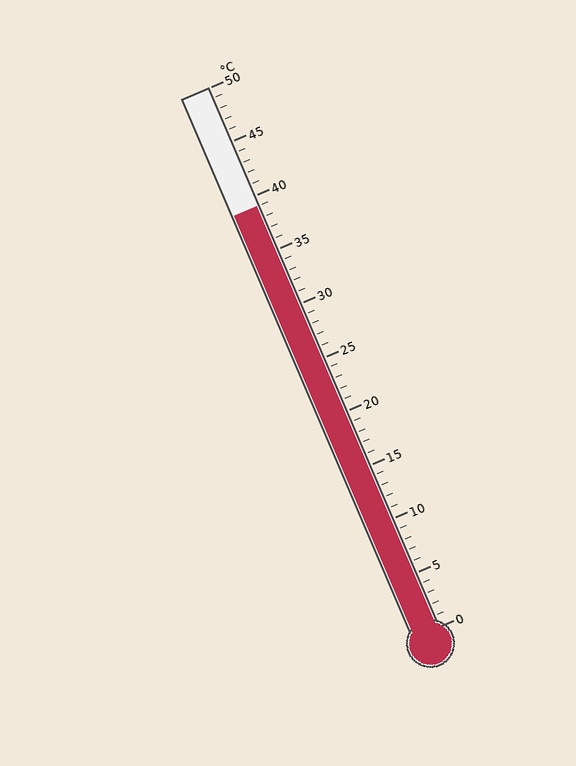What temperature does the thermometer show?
The thermometer shows approximately 39°C.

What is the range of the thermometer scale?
The thermometer scale ranges from 0°C to 50°C.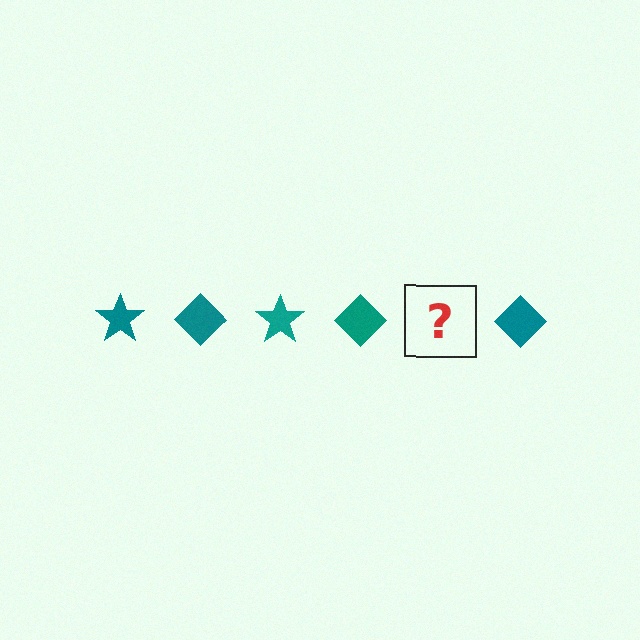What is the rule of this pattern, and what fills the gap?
The rule is that the pattern cycles through star, diamond shapes in teal. The gap should be filled with a teal star.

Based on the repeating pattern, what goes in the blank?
The blank should be a teal star.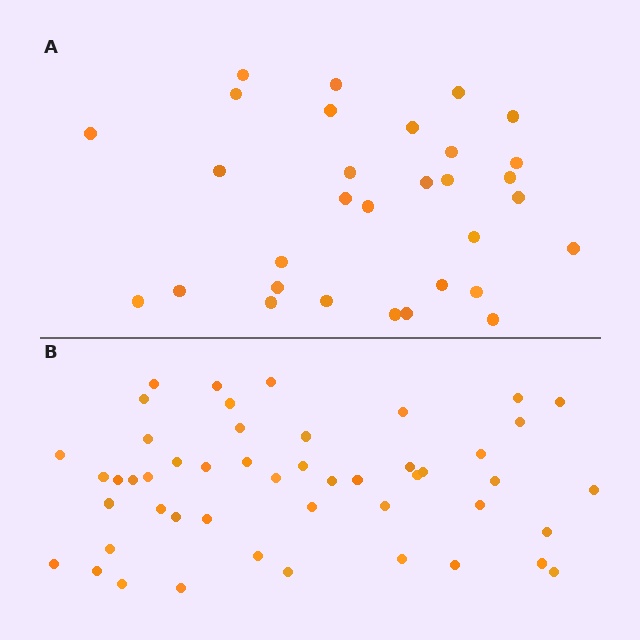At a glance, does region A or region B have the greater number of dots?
Region B (the bottom region) has more dots.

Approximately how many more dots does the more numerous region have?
Region B has approximately 20 more dots than region A.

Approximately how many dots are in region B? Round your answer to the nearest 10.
About 50 dots. (The exact count is 49, which rounds to 50.)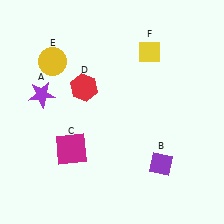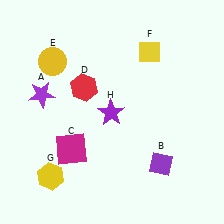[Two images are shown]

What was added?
A yellow hexagon (G), a purple star (H) were added in Image 2.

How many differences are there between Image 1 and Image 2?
There are 2 differences between the two images.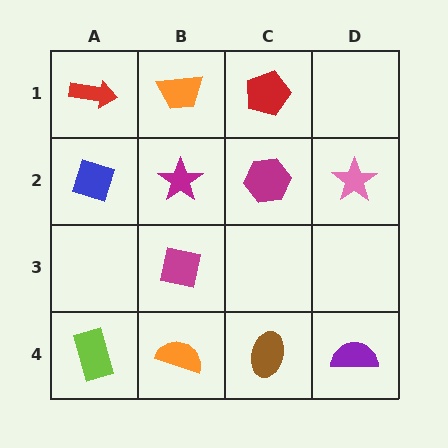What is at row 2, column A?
A blue diamond.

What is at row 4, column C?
A brown ellipse.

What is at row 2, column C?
A magenta hexagon.